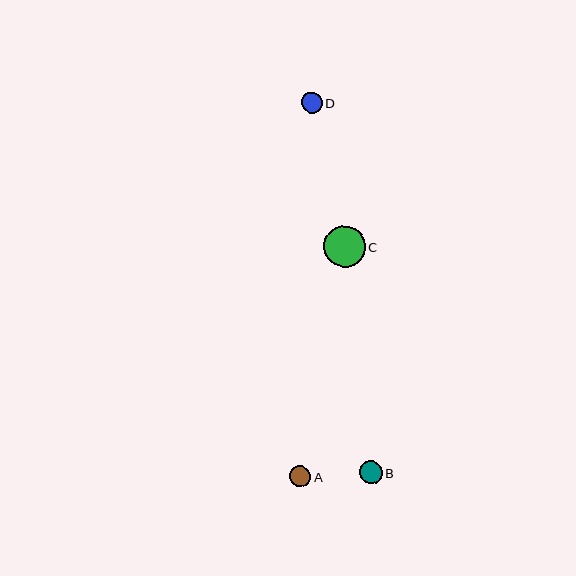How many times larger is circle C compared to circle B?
Circle C is approximately 1.9 times the size of circle B.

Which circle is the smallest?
Circle D is the smallest with a size of approximately 21 pixels.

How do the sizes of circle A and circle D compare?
Circle A and circle D are approximately the same size.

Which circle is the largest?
Circle C is the largest with a size of approximately 42 pixels.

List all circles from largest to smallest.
From largest to smallest: C, B, A, D.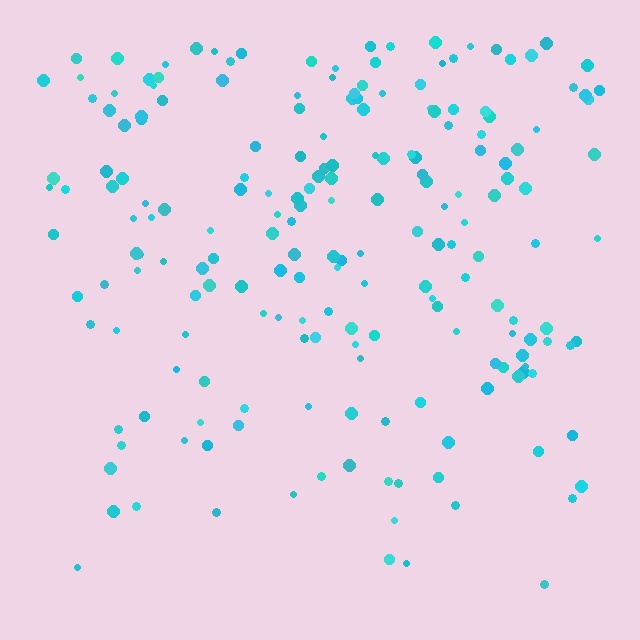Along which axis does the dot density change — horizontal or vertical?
Vertical.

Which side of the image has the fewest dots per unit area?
The bottom.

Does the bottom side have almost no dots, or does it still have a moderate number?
Still a moderate number, just noticeably fewer than the top.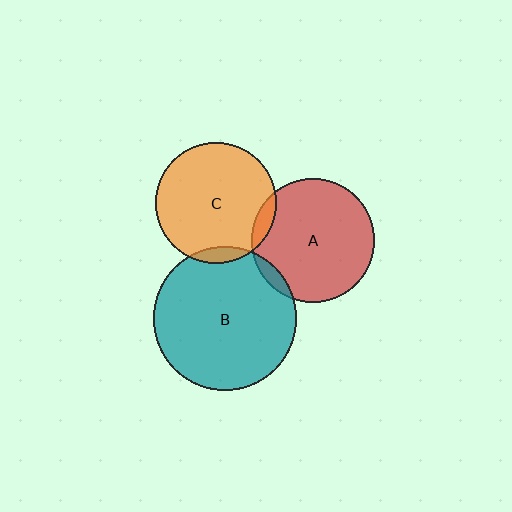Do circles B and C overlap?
Yes.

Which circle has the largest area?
Circle B (teal).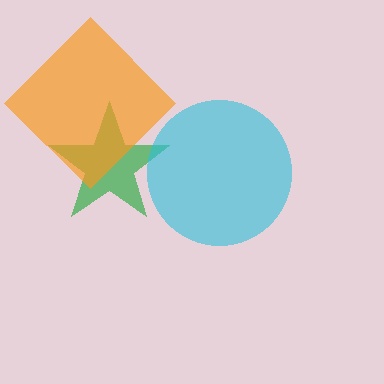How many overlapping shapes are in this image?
There are 3 overlapping shapes in the image.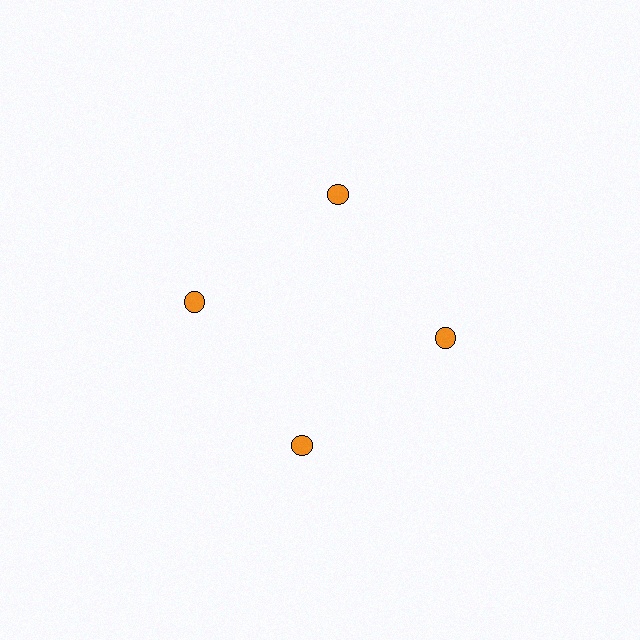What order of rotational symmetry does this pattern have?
This pattern has 4-fold rotational symmetry.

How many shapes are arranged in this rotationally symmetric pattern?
There are 4 shapes, arranged in 4 groups of 1.